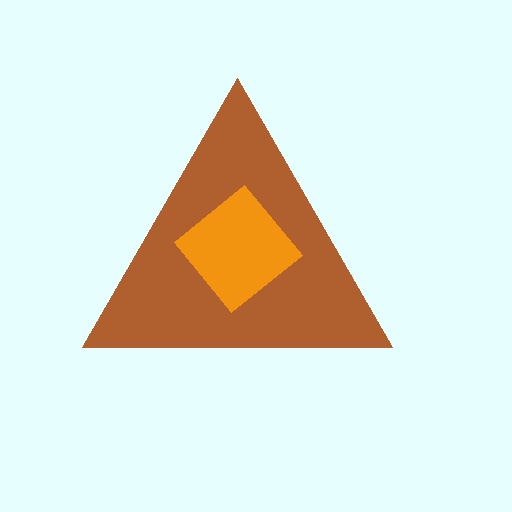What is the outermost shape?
The brown triangle.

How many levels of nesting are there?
2.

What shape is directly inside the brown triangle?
The orange diamond.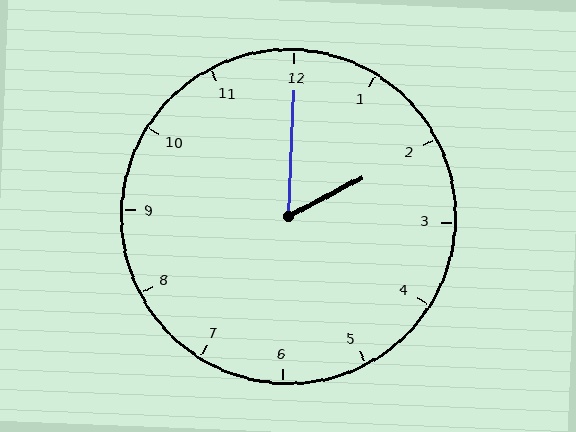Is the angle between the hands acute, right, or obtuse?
It is acute.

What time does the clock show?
2:00.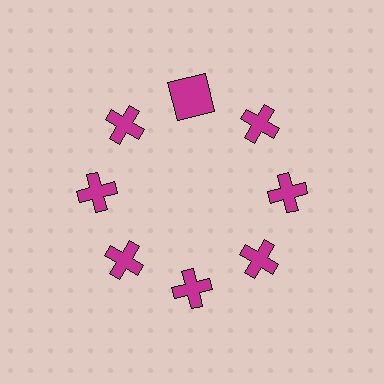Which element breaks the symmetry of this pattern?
The magenta square at roughly the 12 o'clock position breaks the symmetry. All other shapes are magenta crosses.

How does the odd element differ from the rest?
It has a different shape: square instead of cross.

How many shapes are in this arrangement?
There are 8 shapes arranged in a ring pattern.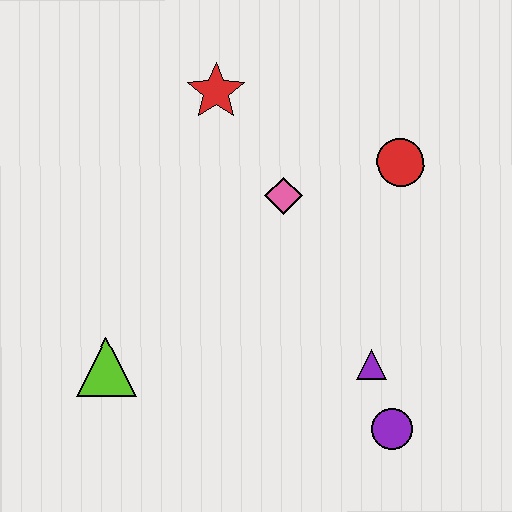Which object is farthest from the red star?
The purple circle is farthest from the red star.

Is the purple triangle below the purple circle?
No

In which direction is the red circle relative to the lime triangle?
The red circle is to the right of the lime triangle.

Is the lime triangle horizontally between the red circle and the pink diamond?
No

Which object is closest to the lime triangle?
The pink diamond is closest to the lime triangle.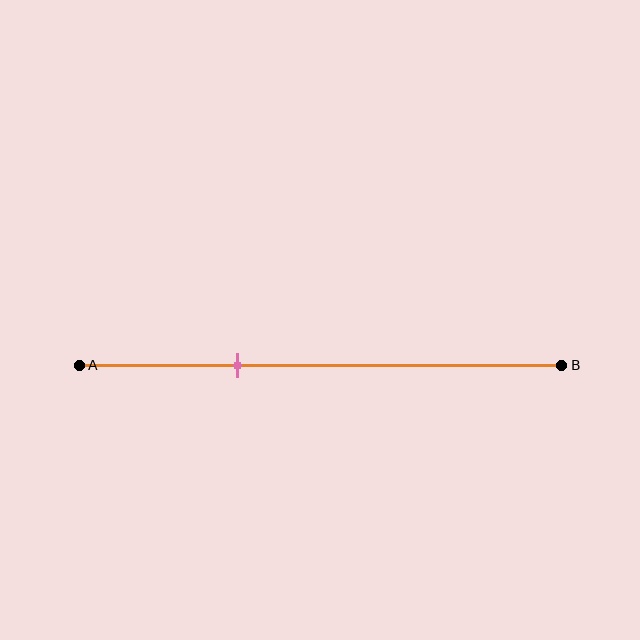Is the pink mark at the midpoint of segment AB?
No, the mark is at about 35% from A, not at the 50% midpoint.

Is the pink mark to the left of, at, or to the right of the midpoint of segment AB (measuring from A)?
The pink mark is to the left of the midpoint of segment AB.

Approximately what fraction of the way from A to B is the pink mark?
The pink mark is approximately 35% of the way from A to B.